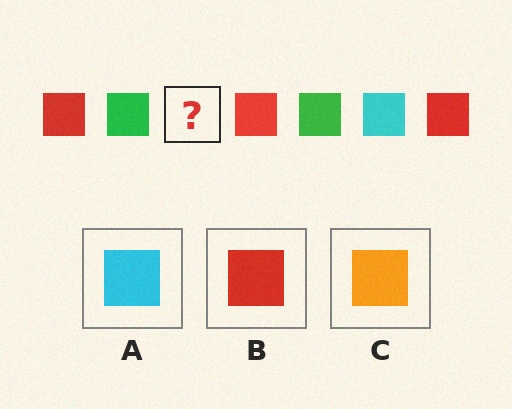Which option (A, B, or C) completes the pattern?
A.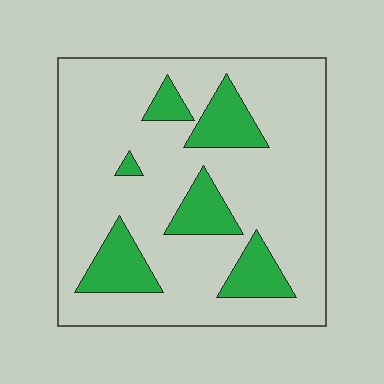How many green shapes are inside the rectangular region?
6.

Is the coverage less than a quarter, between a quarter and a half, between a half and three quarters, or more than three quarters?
Less than a quarter.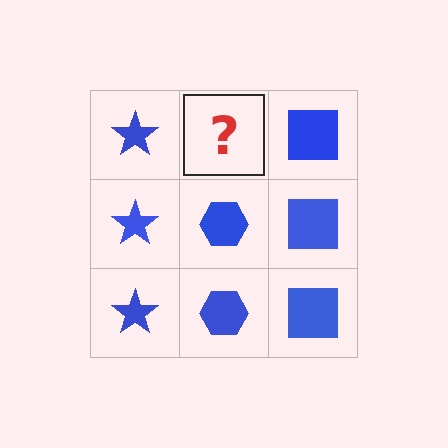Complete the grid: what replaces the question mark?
The question mark should be replaced with a blue hexagon.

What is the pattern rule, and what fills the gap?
The rule is that each column has a consistent shape. The gap should be filled with a blue hexagon.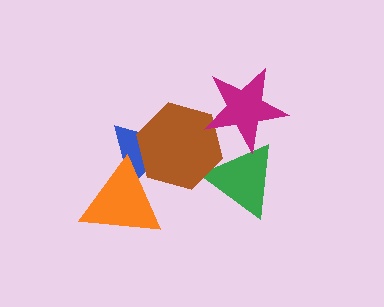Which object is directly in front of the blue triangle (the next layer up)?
The brown hexagon is directly in front of the blue triangle.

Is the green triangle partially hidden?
Yes, it is partially covered by another shape.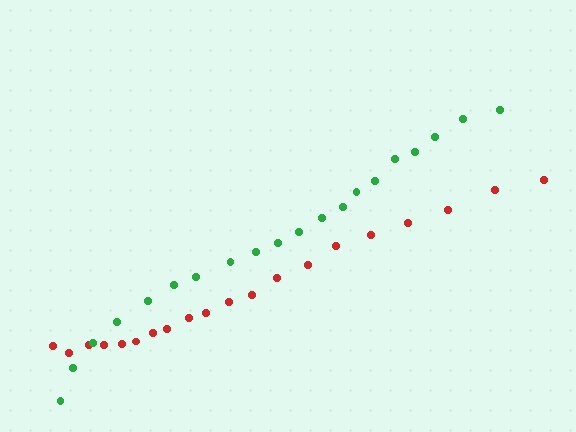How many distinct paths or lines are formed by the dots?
There are 2 distinct paths.